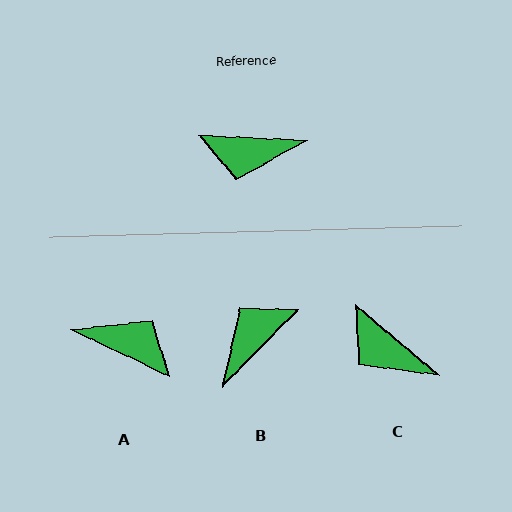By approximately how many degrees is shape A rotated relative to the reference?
Approximately 157 degrees counter-clockwise.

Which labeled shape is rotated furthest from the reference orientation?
A, about 157 degrees away.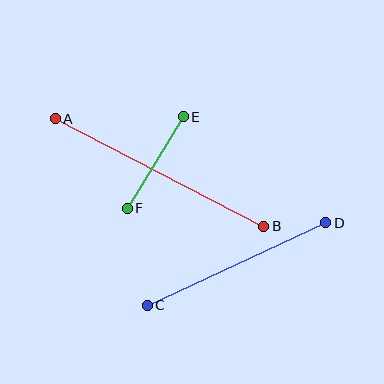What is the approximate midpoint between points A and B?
The midpoint is at approximately (159, 172) pixels.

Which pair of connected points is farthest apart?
Points A and B are farthest apart.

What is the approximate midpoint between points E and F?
The midpoint is at approximately (155, 163) pixels.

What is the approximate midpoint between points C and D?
The midpoint is at approximately (236, 264) pixels.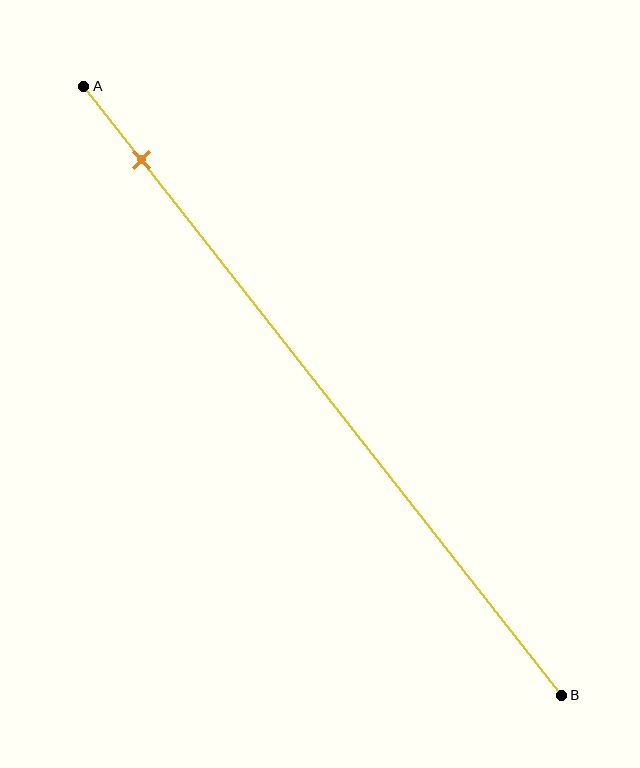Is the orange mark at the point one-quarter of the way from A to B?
No, the mark is at about 10% from A, not at the 25% one-quarter point.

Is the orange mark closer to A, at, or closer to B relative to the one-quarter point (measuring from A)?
The orange mark is closer to point A than the one-quarter point of segment AB.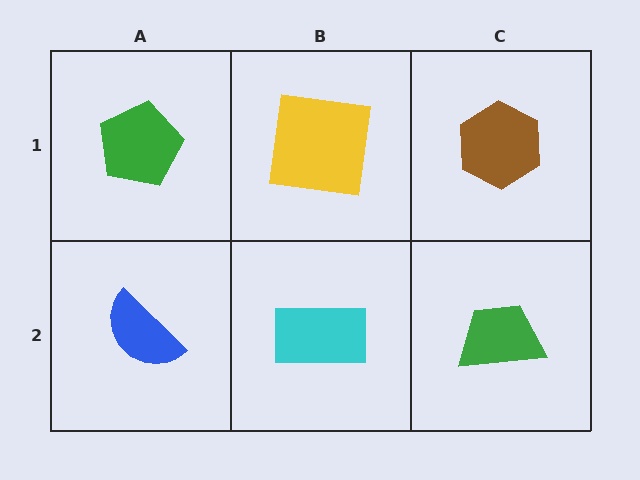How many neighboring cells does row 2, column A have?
2.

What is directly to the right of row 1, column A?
A yellow square.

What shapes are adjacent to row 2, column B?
A yellow square (row 1, column B), a blue semicircle (row 2, column A), a green trapezoid (row 2, column C).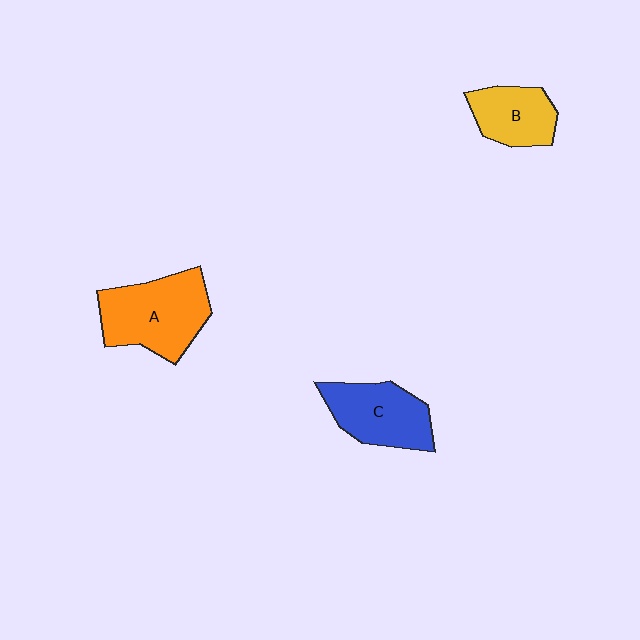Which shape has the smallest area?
Shape B (yellow).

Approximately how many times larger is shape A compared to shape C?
Approximately 1.2 times.